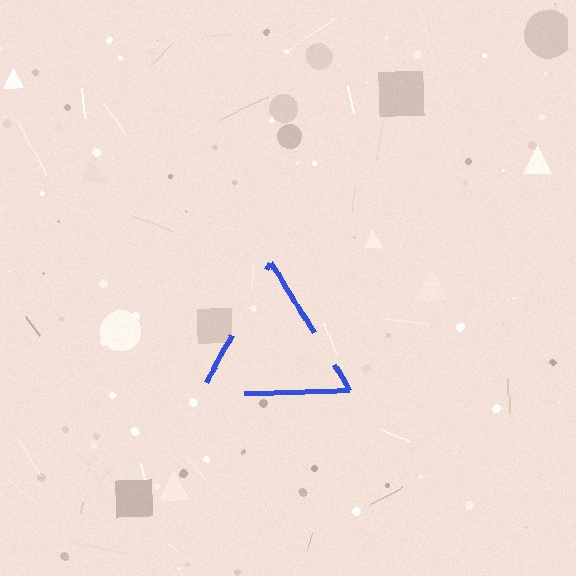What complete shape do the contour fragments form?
The contour fragments form a triangle.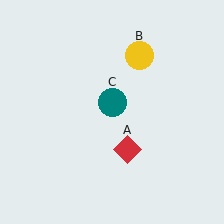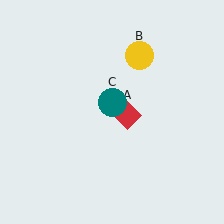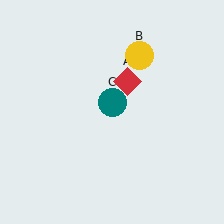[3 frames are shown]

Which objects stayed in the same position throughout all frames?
Yellow circle (object B) and teal circle (object C) remained stationary.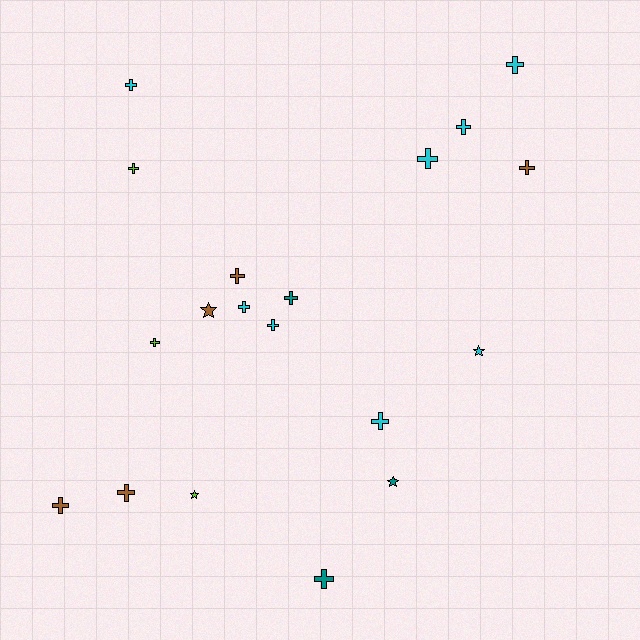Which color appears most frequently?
Cyan, with 8 objects.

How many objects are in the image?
There are 19 objects.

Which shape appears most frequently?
Cross, with 15 objects.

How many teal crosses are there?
There are 2 teal crosses.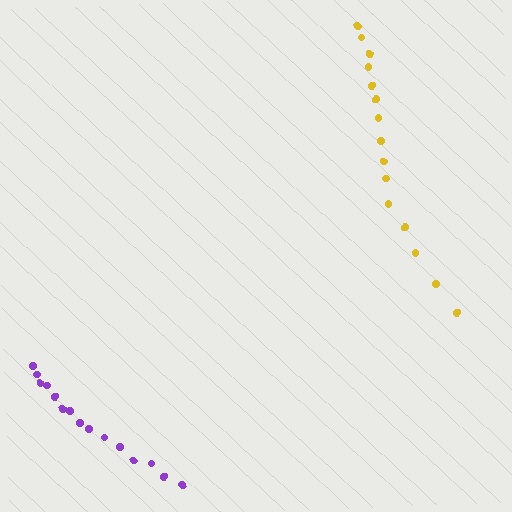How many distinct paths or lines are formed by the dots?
There are 2 distinct paths.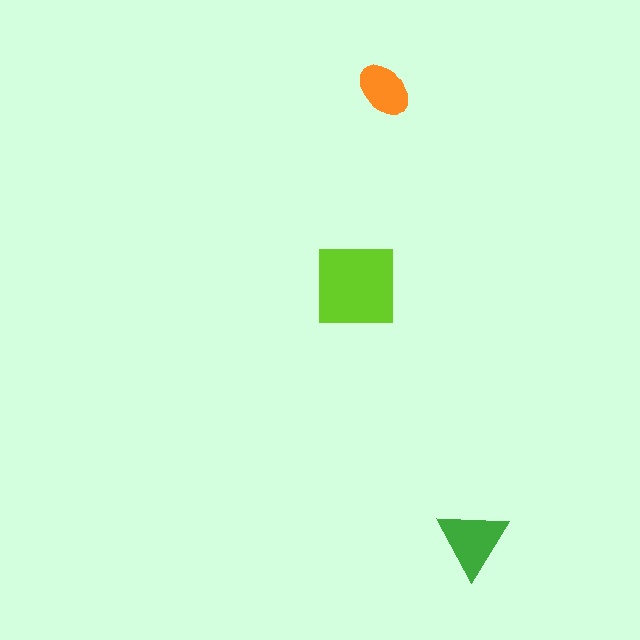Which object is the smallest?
The orange ellipse.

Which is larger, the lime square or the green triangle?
The lime square.